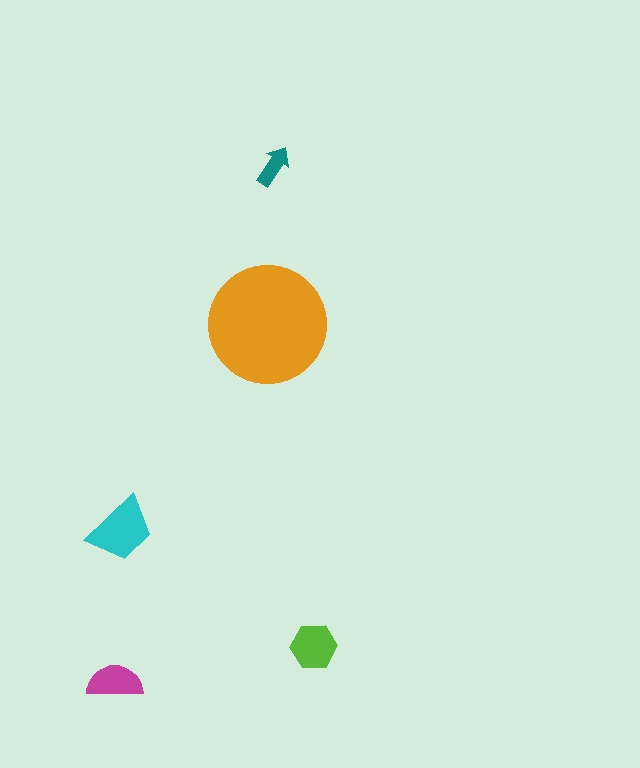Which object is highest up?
The teal arrow is topmost.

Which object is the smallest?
The teal arrow.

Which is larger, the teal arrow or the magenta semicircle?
The magenta semicircle.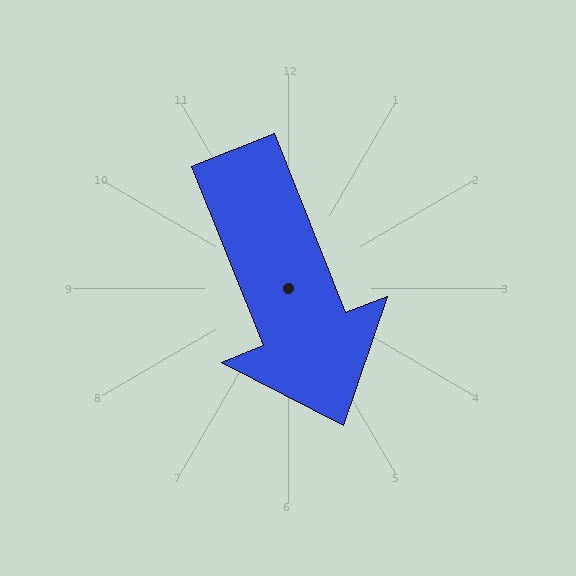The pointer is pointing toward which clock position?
Roughly 5 o'clock.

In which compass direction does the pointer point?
South.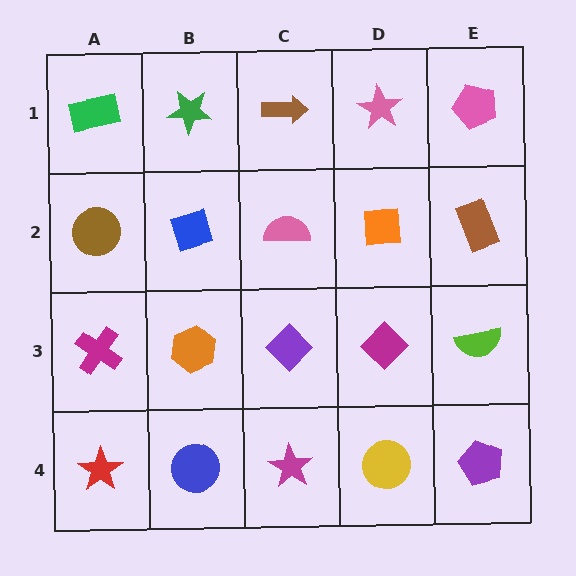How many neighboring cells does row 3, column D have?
4.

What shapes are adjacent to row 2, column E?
A pink pentagon (row 1, column E), a lime semicircle (row 3, column E), an orange square (row 2, column D).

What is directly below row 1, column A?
A brown circle.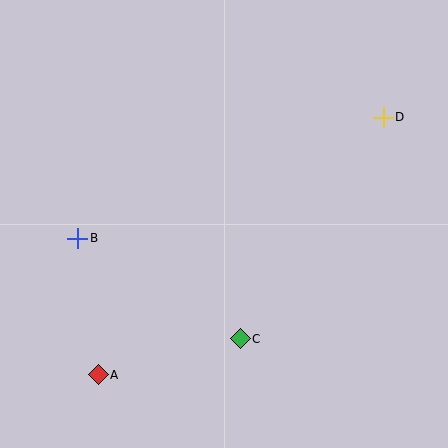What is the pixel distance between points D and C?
The distance between D and C is 264 pixels.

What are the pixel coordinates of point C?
Point C is at (240, 339).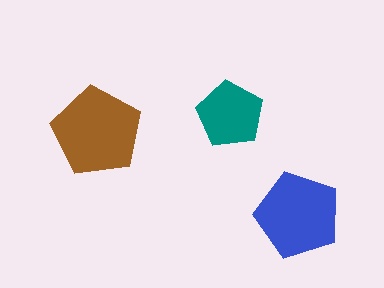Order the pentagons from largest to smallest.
the brown one, the blue one, the teal one.